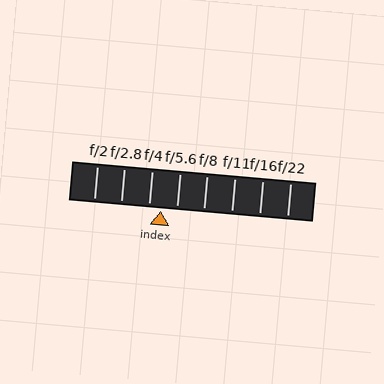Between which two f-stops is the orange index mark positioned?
The index mark is between f/4 and f/5.6.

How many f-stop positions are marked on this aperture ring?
There are 8 f-stop positions marked.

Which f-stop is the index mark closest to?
The index mark is closest to f/4.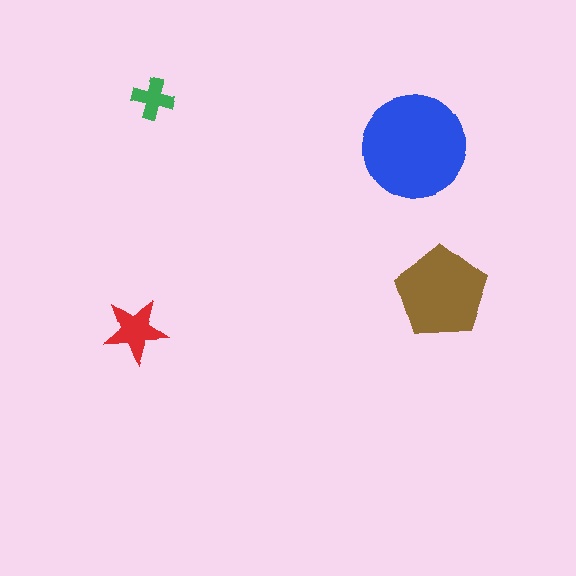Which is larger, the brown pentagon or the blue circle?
The blue circle.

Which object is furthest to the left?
The red star is leftmost.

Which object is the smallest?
The green cross.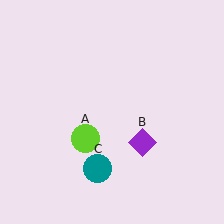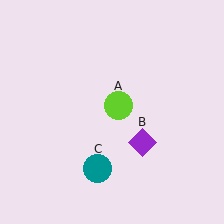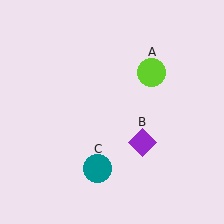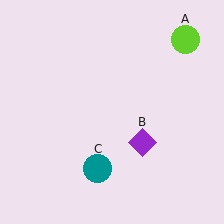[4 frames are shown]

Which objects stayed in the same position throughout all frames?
Purple diamond (object B) and teal circle (object C) remained stationary.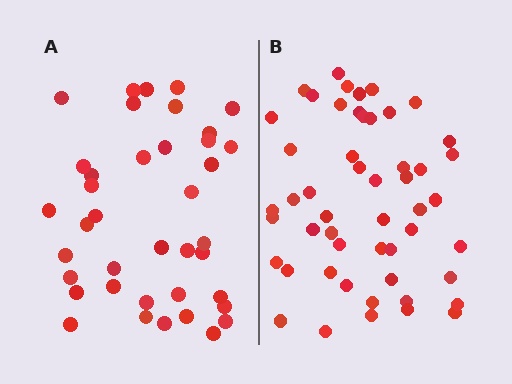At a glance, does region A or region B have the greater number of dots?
Region B (the right region) has more dots.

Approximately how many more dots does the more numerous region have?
Region B has roughly 12 or so more dots than region A.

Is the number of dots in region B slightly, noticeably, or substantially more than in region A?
Region B has noticeably more, but not dramatically so. The ratio is roughly 1.3 to 1.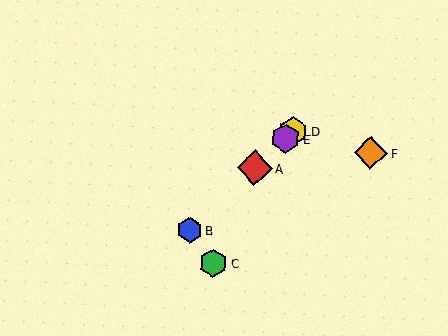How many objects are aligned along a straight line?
4 objects (A, B, D, E) are aligned along a straight line.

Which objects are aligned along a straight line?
Objects A, B, D, E are aligned along a straight line.